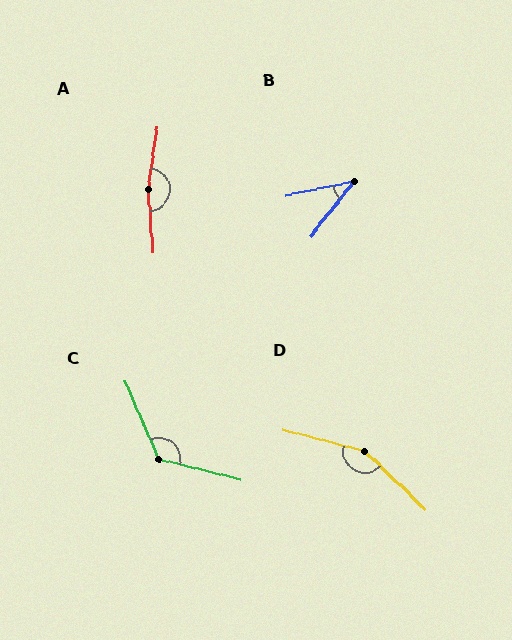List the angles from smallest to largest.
B (40°), C (127°), D (151°), A (168°).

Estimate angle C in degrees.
Approximately 127 degrees.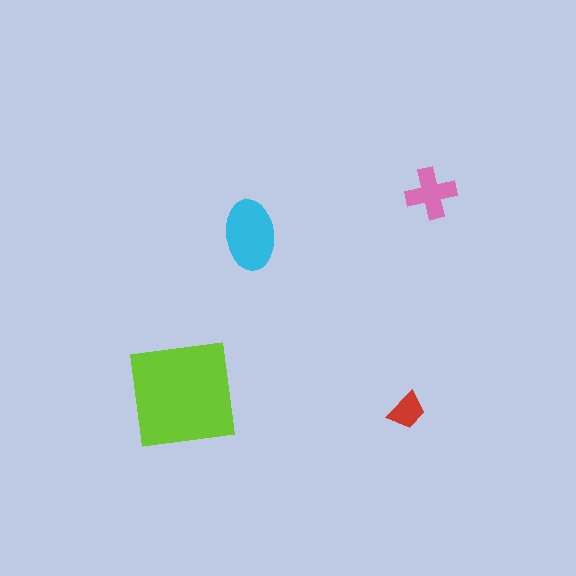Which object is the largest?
The lime square.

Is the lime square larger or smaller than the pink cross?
Larger.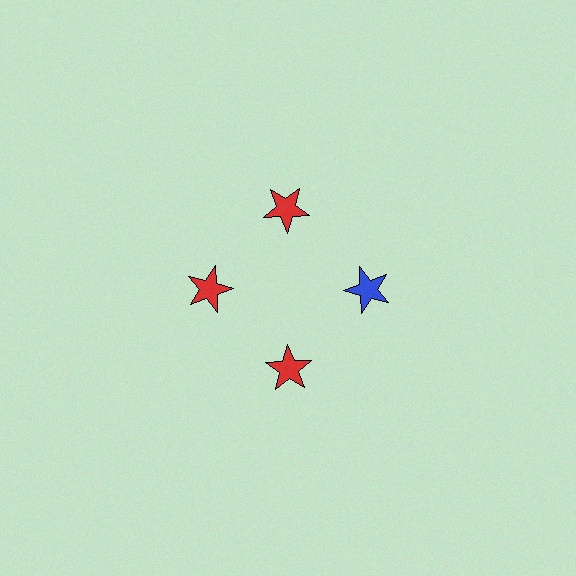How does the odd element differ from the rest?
It has a different color: blue instead of red.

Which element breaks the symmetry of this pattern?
The blue star at roughly the 3 o'clock position breaks the symmetry. All other shapes are red stars.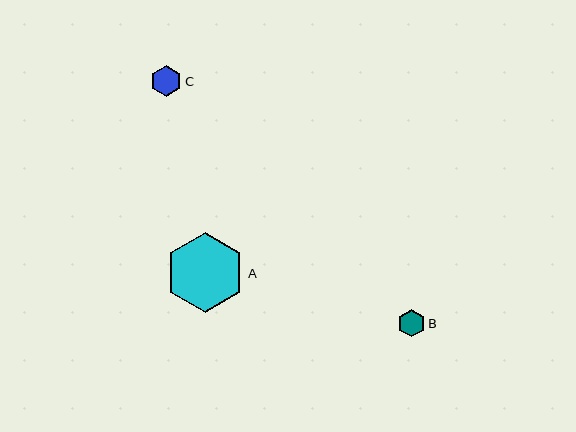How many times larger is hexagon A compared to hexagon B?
Hexagon A is approximately 3.0 times the size of hexagon B.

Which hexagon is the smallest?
Hexagon B is the smallest with a size of approximately 27 pixels.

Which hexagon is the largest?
Hexagon A is the largest with a size of approximately 80 pixels.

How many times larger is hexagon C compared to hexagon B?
Hexagon C is approximately 1.1 times the size of hexagon B.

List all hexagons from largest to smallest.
From largest to smallest: A, C, B.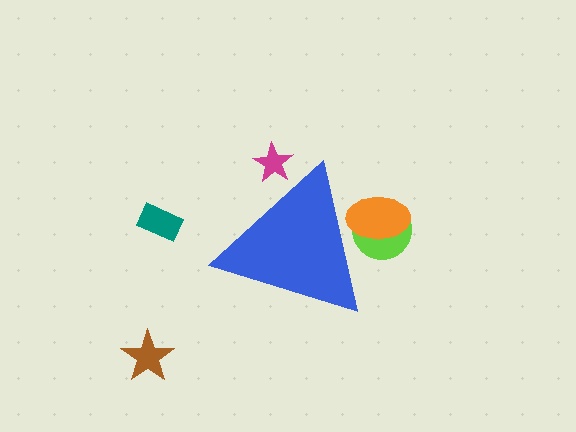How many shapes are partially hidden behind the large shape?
3 shapes are partially hidden.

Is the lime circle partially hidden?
Yes, the lime circle is partially hidden behind the blue triangle.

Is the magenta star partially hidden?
Yes, the magenta star is partially hidden behind the blue triangle.